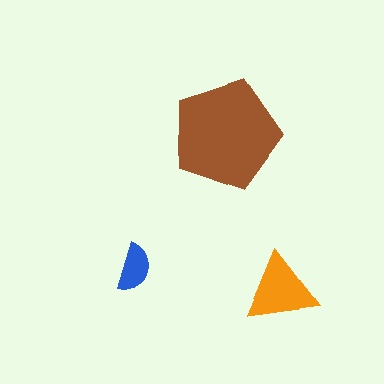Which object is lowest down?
The orange triangle is bottommost.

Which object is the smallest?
The blue semicircle.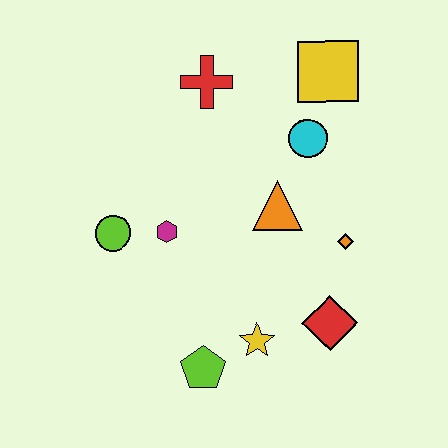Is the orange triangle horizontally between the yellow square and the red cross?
Yes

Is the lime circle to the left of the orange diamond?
Yes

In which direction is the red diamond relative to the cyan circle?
The red diamond is below the cyan circle.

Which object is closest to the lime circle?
The magenta hexagon is closest to the lime circle.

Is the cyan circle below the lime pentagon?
No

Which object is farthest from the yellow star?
The yellow square is farthest from the yellow star.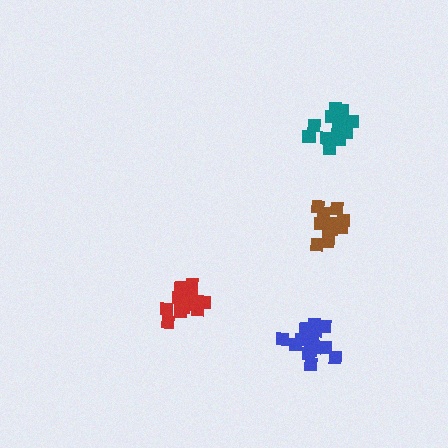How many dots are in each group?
Group 1: 14 dots, Group 2: 17 dots, Group 3: 17 dots, Group 4: 15 dots (63 total).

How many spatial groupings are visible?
There are 4 spatial groupings.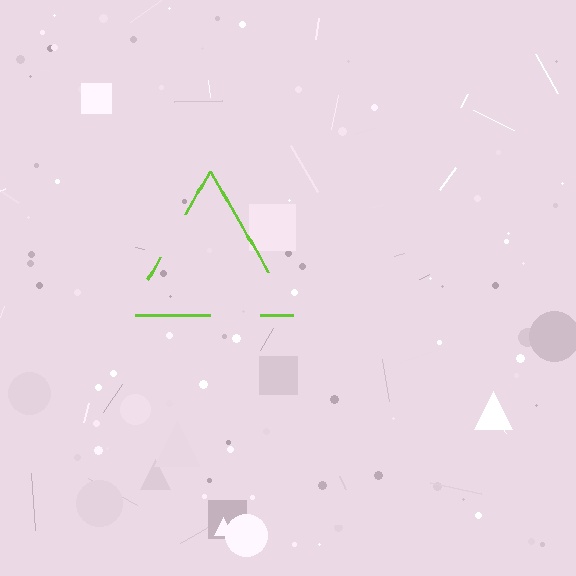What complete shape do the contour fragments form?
The contour fragments form a triangle.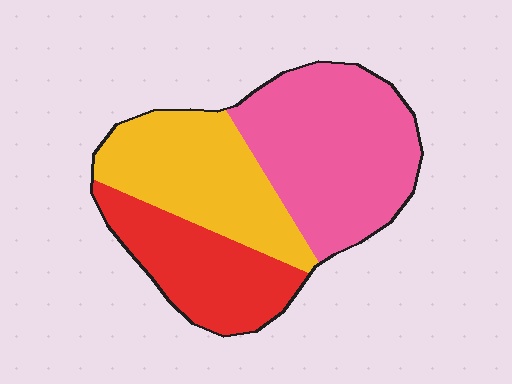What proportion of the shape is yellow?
Yellow takes up between a quarter and a half of the shape.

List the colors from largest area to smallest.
From largest to smallest: pink, yellow, red.